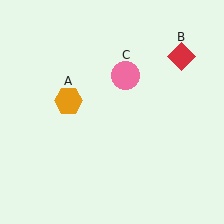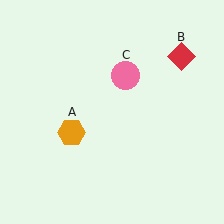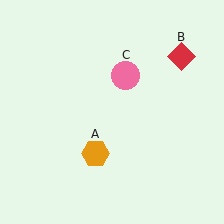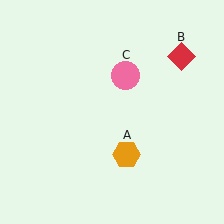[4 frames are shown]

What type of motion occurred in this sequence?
The orange hexagon (object A) rotated counterclockwise around the center of the scene.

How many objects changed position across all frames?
1 object changed position: orange hexagon (object A).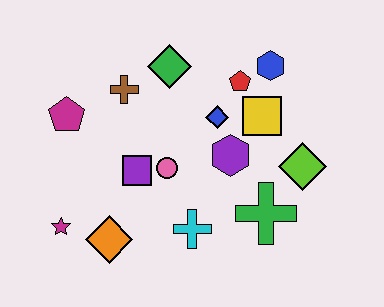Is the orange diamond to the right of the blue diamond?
No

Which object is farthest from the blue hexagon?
The magenta star is farthest from the blue hexagon.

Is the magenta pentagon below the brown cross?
Yes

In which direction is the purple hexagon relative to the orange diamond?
The purple hexagon is to the right of the orange diamond.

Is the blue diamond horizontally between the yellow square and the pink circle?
Yes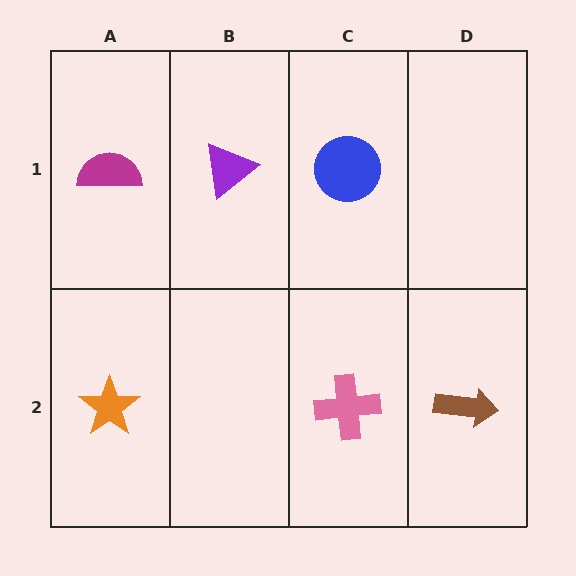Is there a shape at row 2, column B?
No, that cell is empty.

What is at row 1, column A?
A magenta semicircle.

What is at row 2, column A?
An orange star.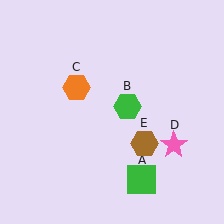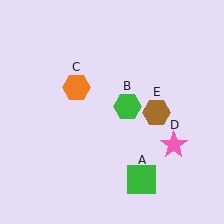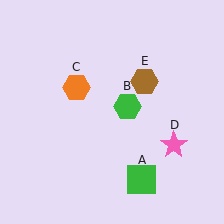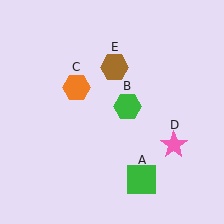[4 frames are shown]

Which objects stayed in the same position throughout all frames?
Green square (object A) and green hexagon (object B) and orange hexagon (object C) and pink star (object D) remained stationary.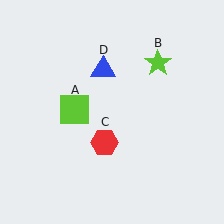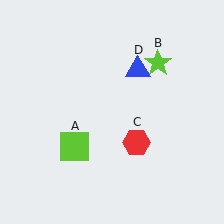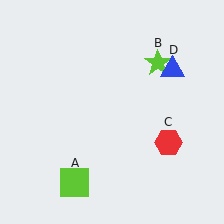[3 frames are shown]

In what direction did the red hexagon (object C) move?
The red hexagon (object C) moved right.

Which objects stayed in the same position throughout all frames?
Lime star (object B) remained stationary.